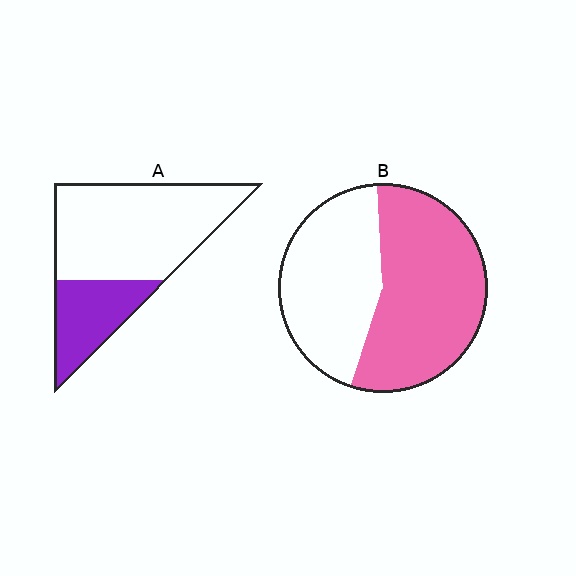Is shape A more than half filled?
No.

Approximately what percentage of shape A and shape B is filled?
A is approximately 30% and B is approximately 55%.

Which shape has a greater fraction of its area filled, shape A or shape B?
Shape B.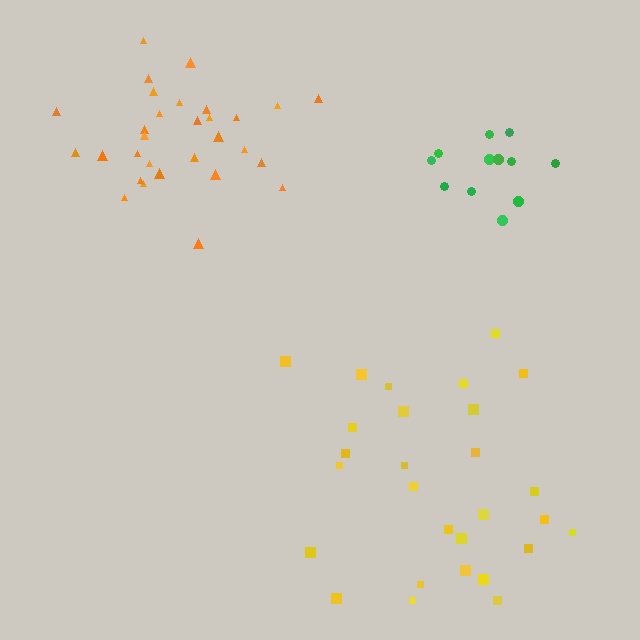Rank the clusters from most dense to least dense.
orange, green, yellow.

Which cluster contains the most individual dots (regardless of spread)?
Orange (30).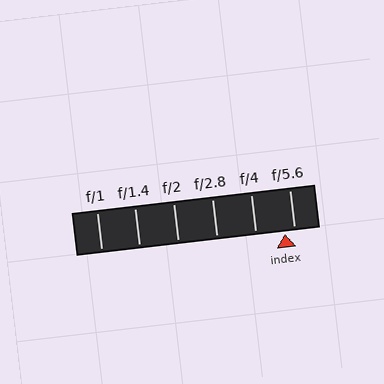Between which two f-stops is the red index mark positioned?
The index mark is between f/4 and f/5.6.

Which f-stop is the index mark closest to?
The index mark is closest to f/5.6.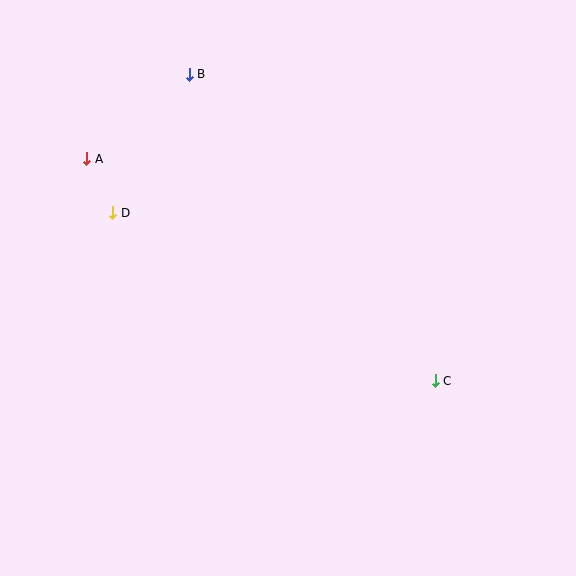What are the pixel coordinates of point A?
Point A is at (87, 159).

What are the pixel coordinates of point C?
Point C is at (435, 381).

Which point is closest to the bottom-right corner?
Point C is closest to the bottom-right corner.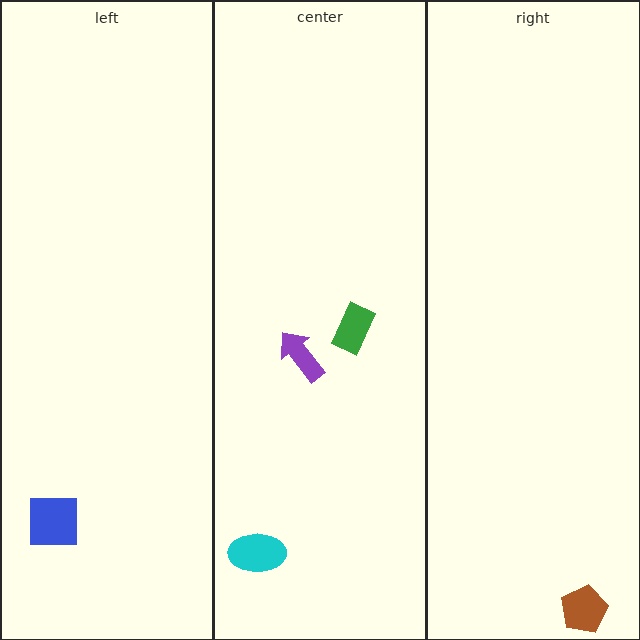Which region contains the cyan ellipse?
The center region.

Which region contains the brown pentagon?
The right region.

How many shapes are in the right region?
1.